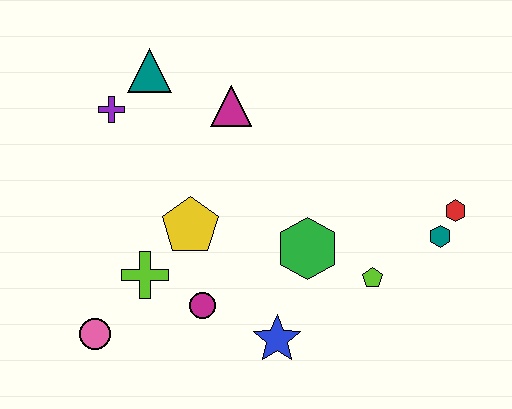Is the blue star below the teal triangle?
Yes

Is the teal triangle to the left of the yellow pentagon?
Yes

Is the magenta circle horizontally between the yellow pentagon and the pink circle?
No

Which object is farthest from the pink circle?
The red hexagon is farthest from the pink circle.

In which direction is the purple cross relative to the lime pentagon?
The purple cross is to the left of the lime pentagon.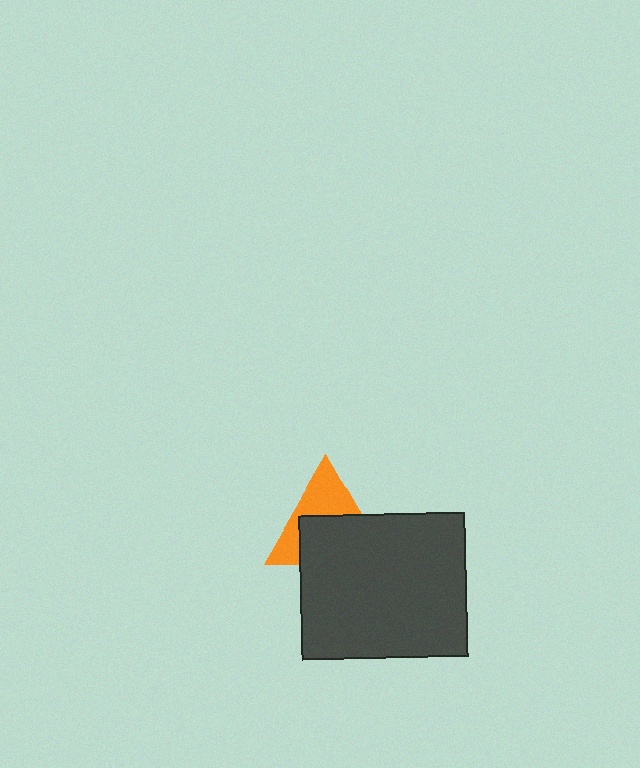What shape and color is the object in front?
The object in front is a dark gray rectangle.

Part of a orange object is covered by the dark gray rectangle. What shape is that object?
It is a triangle.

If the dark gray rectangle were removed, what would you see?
You would see the complete orange triangle.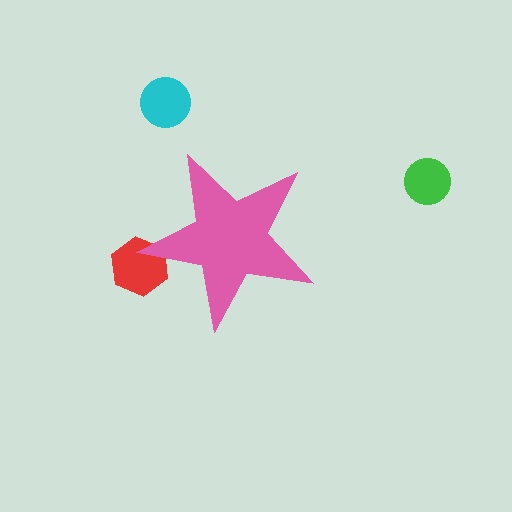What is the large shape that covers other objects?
A pink star.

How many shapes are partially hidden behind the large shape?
1 shape is partially hidden.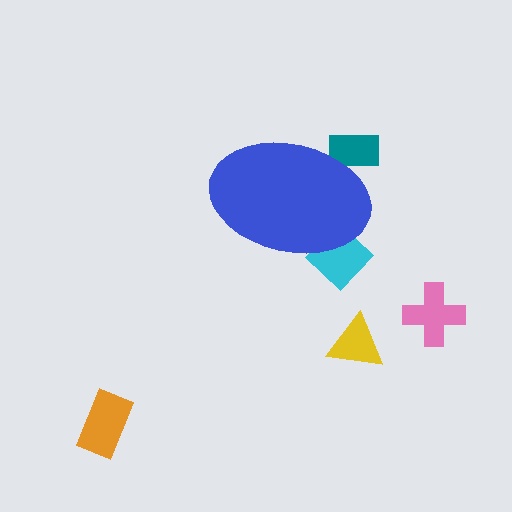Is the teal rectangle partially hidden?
Yes, the teal rectangle is partially hidden behind the blue ellipse.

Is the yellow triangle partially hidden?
No, the yellow triangle is fully visible.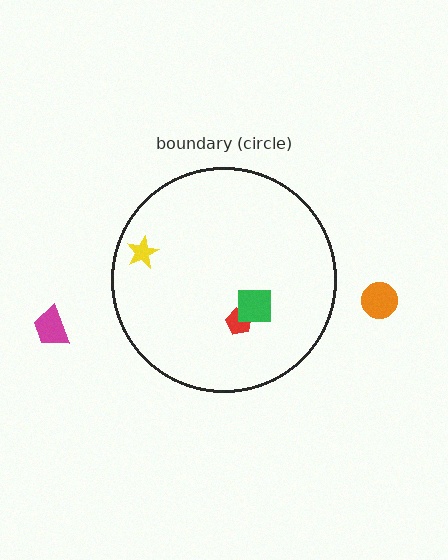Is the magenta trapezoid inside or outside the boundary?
Outside.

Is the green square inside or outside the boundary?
Inside.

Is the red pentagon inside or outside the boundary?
Inside.